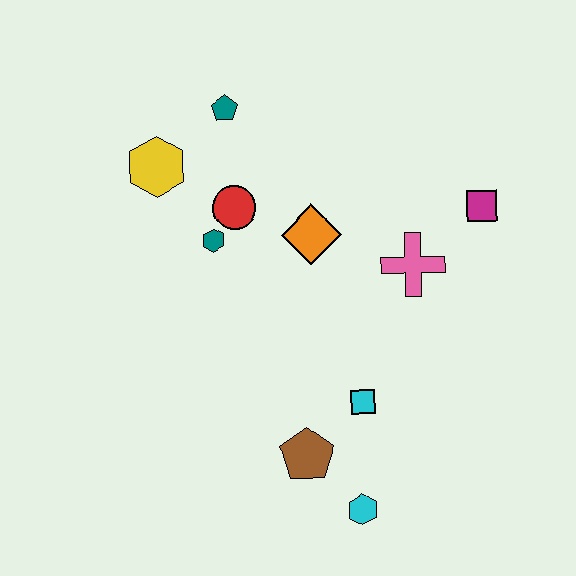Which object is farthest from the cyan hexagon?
The teal pentagon is farthest from the cyan hexagon.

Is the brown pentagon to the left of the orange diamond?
Yes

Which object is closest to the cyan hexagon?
The brown pentagon is closest to the cyan hexagon.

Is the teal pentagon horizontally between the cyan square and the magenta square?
No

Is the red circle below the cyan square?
No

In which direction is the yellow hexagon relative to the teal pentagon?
The yellow hexagon is to the left of the teal pentagon.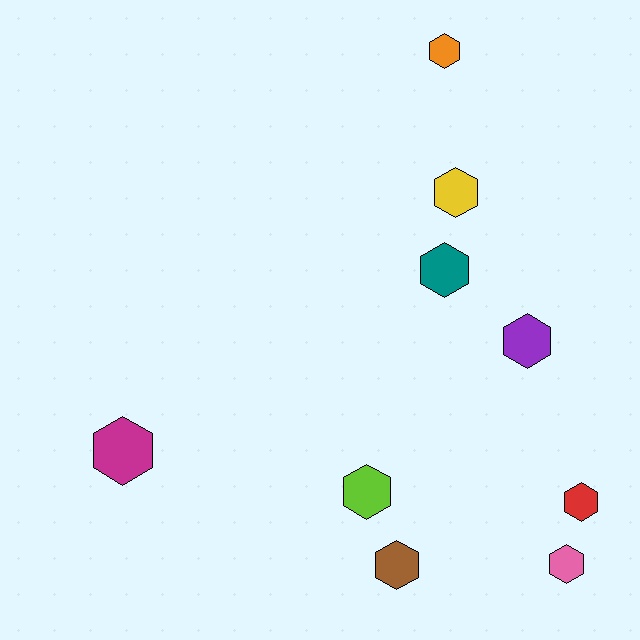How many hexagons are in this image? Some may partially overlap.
There are 9 hexagons.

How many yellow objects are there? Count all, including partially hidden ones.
There is 1 yellow object.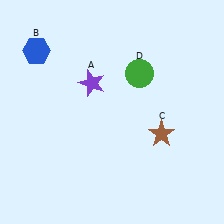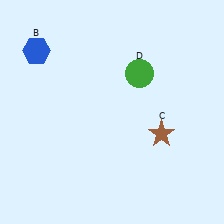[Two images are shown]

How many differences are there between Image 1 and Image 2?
There is 1 difference between the two images.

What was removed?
The purple star (A) was removed in Image 2.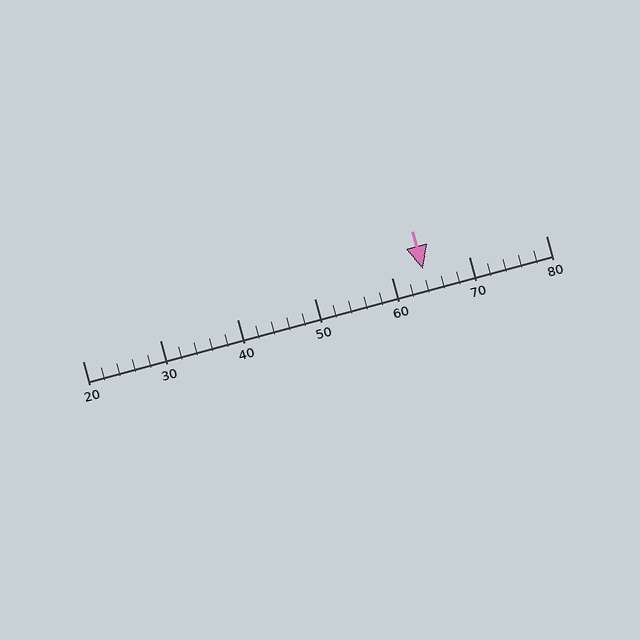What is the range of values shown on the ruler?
The ruler shows values from 20 to 80.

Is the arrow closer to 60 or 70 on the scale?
The arrow is closer to 60.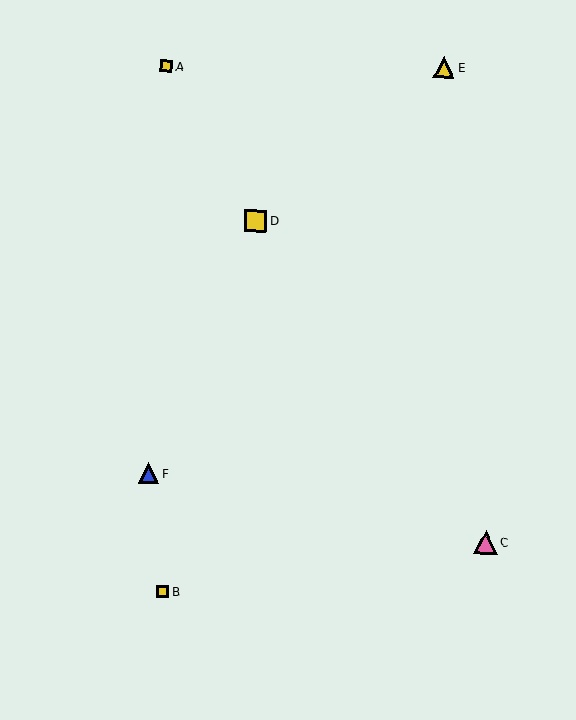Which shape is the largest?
The pink triangle (labeled C) is the largest.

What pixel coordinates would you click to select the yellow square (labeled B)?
Click at (163, 591) to select the yellow square B.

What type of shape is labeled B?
Shape B is a yellow square.